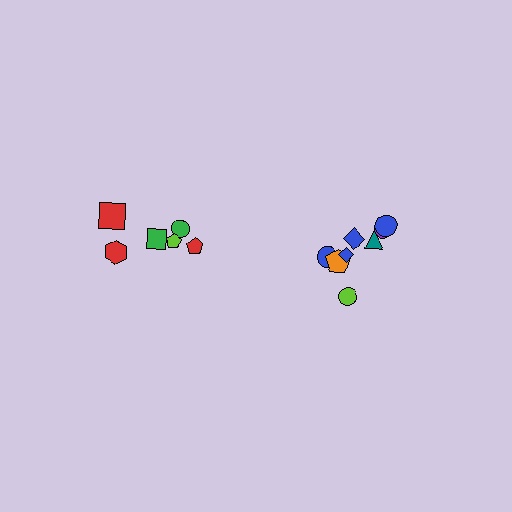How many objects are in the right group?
There are 8 objects.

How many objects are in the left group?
There are 6 objects.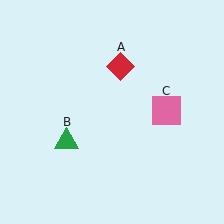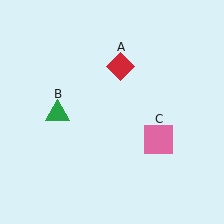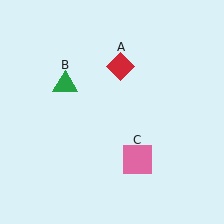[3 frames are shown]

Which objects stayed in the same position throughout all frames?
Red diamond (object A) remained stationary.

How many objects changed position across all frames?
2 objects changed position: green triangle (object B), pink square (object C).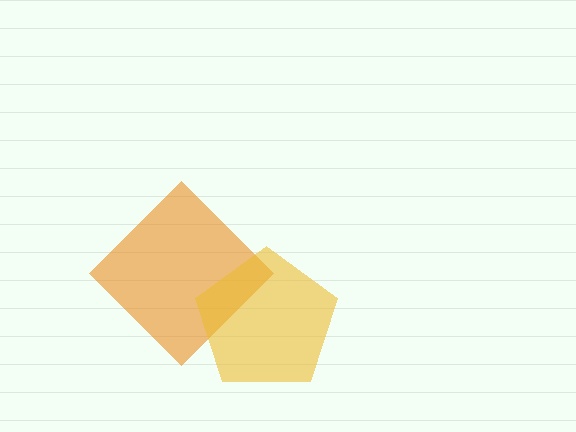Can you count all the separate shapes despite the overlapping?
Yes, there are 2 separate shapes.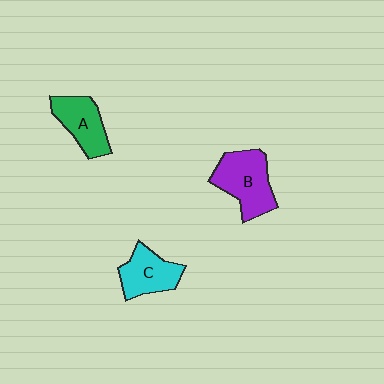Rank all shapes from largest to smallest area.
From largest to smallest: B (purple), A (green), C (cyan).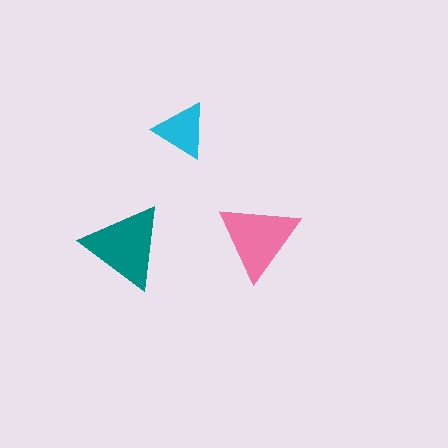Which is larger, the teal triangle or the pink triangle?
The teal one.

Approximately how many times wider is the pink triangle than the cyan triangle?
About 1.5 times wider.